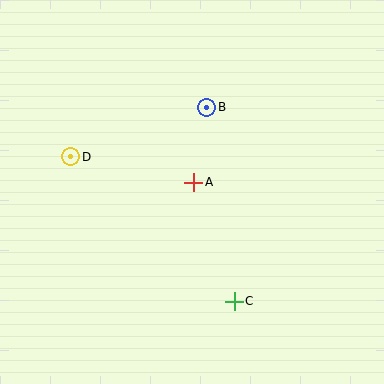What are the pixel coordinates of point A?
Point A is at (194, 182).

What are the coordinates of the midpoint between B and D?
The midpoint between B and D is at (139, 132).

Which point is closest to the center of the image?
Point A at (194, 182) is closest to the center.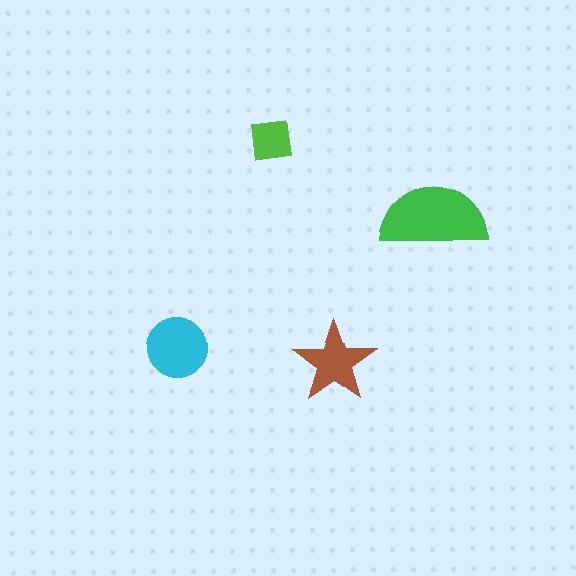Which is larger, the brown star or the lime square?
The brown star.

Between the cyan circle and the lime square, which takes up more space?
The cyan circle.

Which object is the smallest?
The lime square.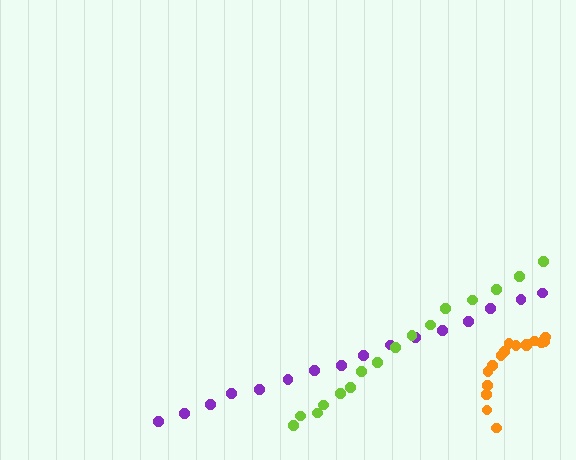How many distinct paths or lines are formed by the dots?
There are 3 distinct paths.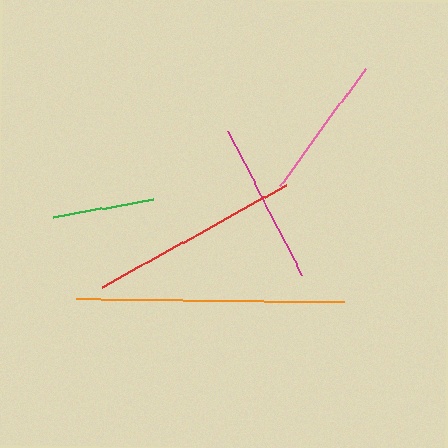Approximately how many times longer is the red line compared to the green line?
The red line is approximately 2.1 times the length of the green line.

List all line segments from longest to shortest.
From longest to shortest: orange, red, magenta, pink, green.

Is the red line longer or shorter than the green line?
The red line is longer than the green line.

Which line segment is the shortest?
The green line is the shortest at approximately 102 pixels.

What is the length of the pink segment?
The pink segment is approximately 145 pixels long.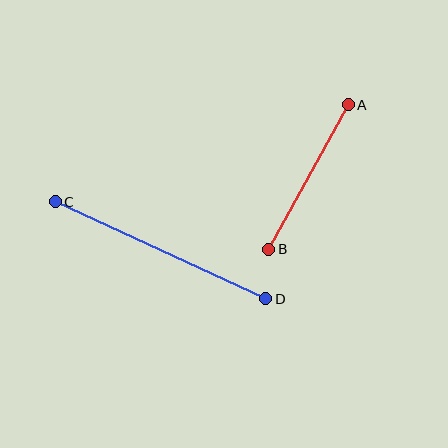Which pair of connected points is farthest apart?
Points C and D are farthest apart.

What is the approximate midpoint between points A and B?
The midpoint is at approximately (308, 177) pixels.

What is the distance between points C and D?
The distance is approximately 232 pixels.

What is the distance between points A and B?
The distance is approximately 165 pixels.